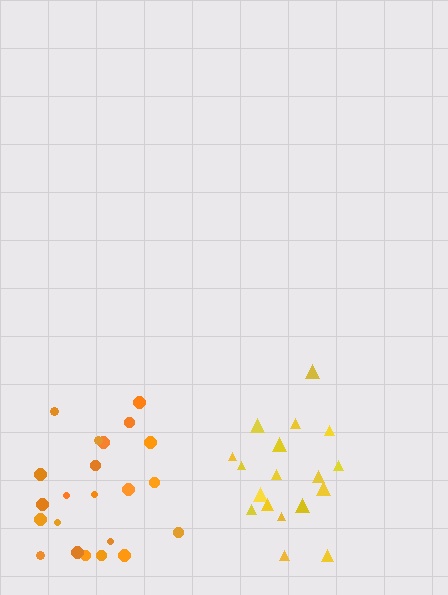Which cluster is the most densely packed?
Yellow.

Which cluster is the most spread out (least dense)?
Orange.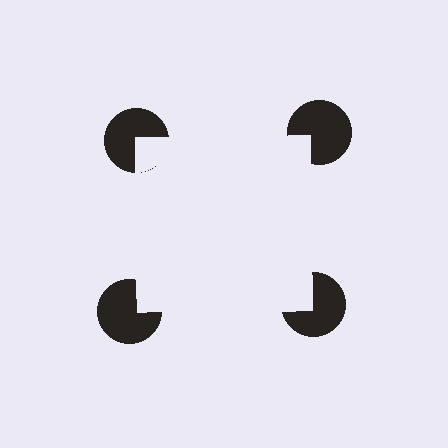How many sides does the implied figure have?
4 sides.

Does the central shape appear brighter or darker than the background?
It typically appears slightly brighter than the background, even though no actual brightness change is drawn.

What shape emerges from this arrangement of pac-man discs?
An illusory square — its edges are inferred from the aligned wedge cuts in the pac-man discs, not physically drawn.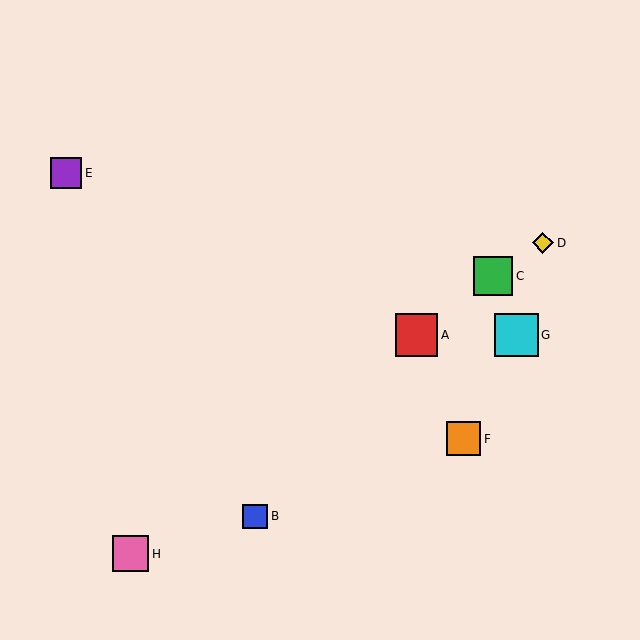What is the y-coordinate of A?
Object A is at y≈335.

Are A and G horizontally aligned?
Yes, both are at y≈335.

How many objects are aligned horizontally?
2 objects (A, G) are aligned horizontally.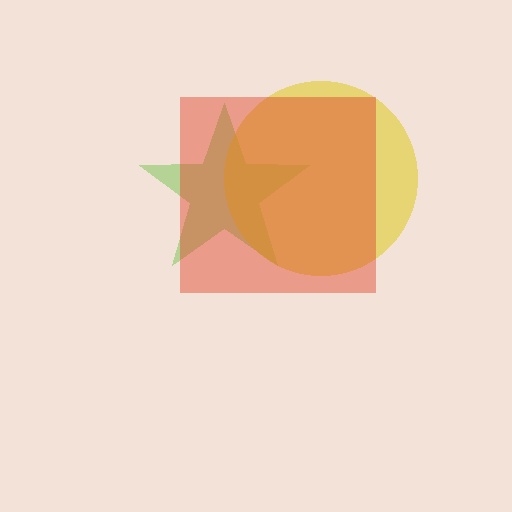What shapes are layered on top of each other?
The layered shapes are: a lime star, a yellow circle, a red square.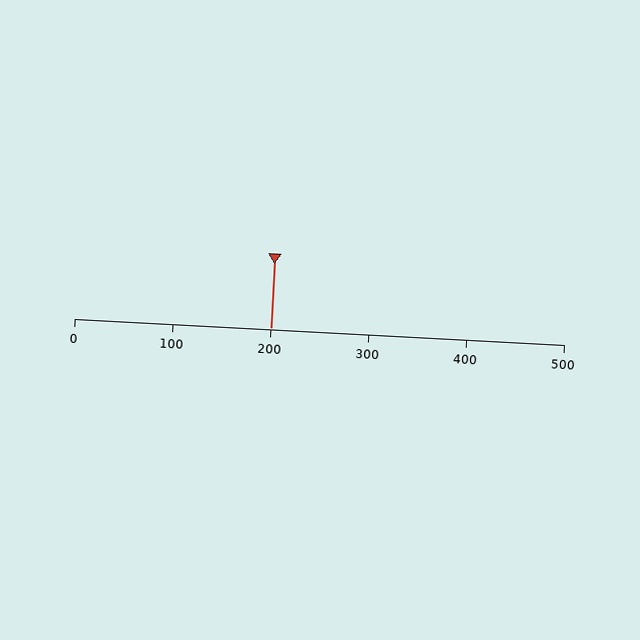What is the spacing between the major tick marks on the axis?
The major ticks are spaced 100 apart.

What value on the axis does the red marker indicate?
The marker indicates approximately 200.